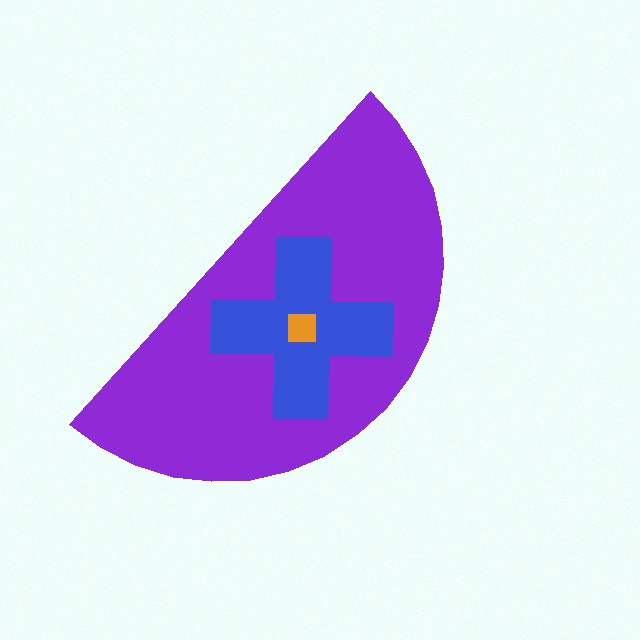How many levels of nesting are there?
3.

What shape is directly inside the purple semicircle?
The blue cross.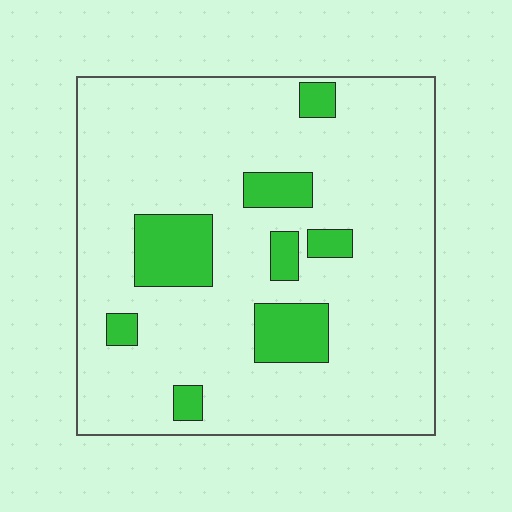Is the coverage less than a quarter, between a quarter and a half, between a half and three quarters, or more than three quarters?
Less than a quarter.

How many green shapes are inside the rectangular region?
8.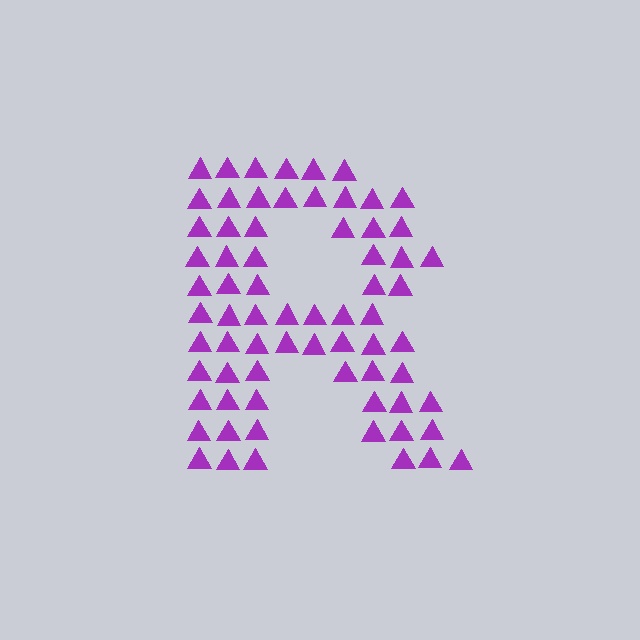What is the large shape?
The large shape is the letter R.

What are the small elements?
The small elements are triangles.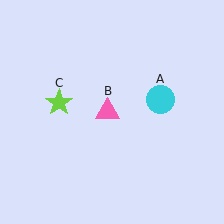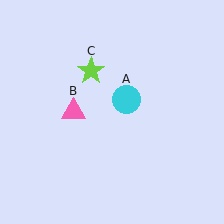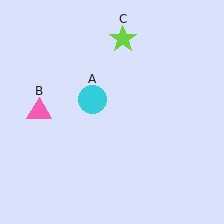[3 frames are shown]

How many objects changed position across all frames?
3 objects changed position: cyan circle (object A), pink triangle (object B), lime star (object C).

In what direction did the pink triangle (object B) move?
The pink triangle (object B) moved left.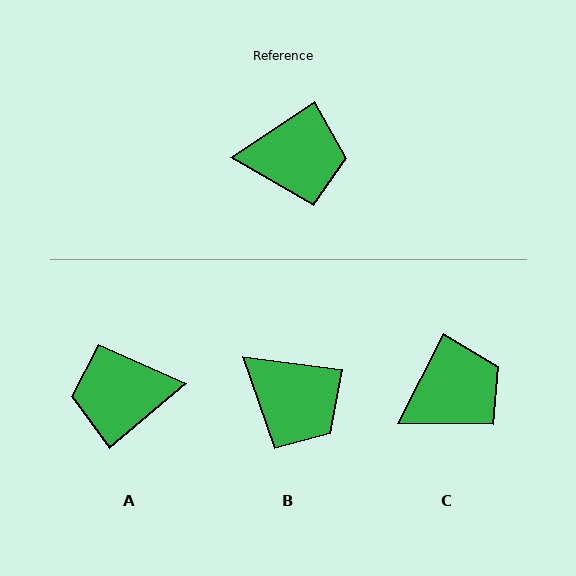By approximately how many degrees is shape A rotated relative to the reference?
Approximately 173 degrees clockwise.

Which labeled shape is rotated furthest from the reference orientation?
A, about 173 degrees away.